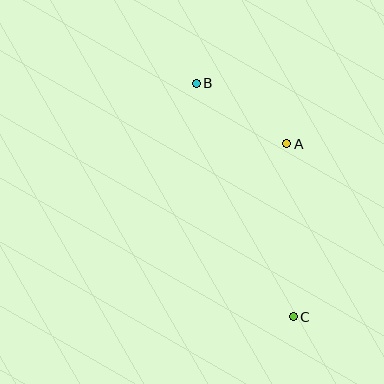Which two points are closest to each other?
Points A and B are closest to each other.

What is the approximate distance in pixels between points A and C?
The distance between A and C is approximately 173 pixels.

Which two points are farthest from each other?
Points B and C are farthest from each other.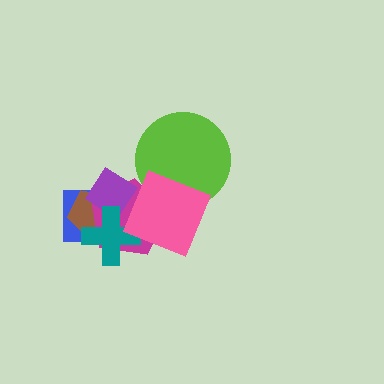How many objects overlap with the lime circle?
1 object overlaps with the lime circle.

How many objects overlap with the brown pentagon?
4 objects overlap with the brown pentagon.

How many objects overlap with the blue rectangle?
5 objects overlap with the blue rectangle.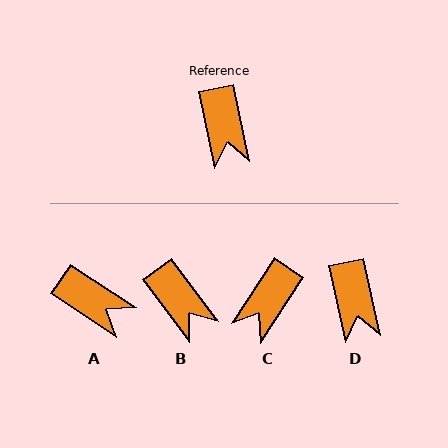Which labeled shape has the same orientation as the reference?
D.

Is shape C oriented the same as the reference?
No, it is off by about 45 degrees.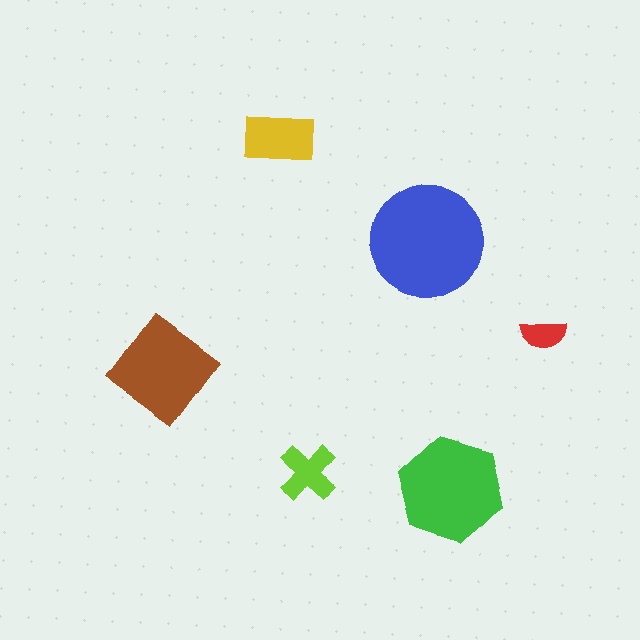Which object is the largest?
The blue circle.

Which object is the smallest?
The red semicircle.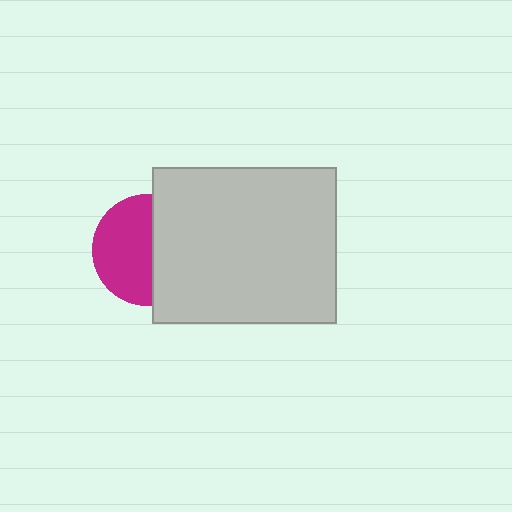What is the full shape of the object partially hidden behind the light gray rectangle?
The partially hidden object is a magenta circle.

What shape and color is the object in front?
The object in front is a light gray rectangle.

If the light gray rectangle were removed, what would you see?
You would see the complete magenta circle.